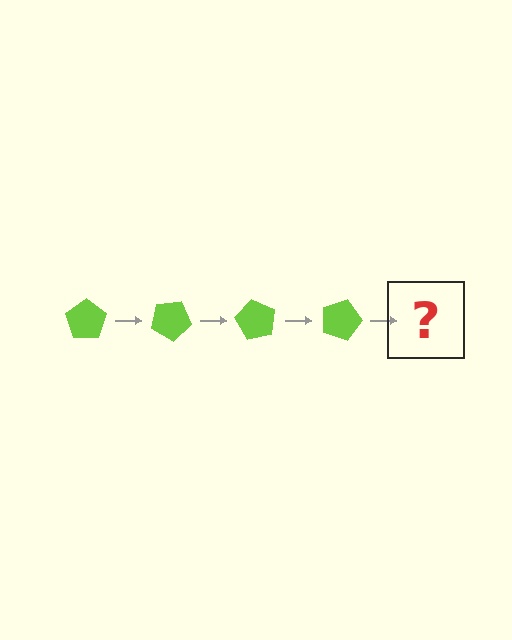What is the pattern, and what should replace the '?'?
The pattern is that the pentagon rotates 30 degrees each step. The '?' should be a lime pentagon rotated 120 degrees.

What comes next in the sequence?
The next element should be a lime pentagon rotated 120 degrees.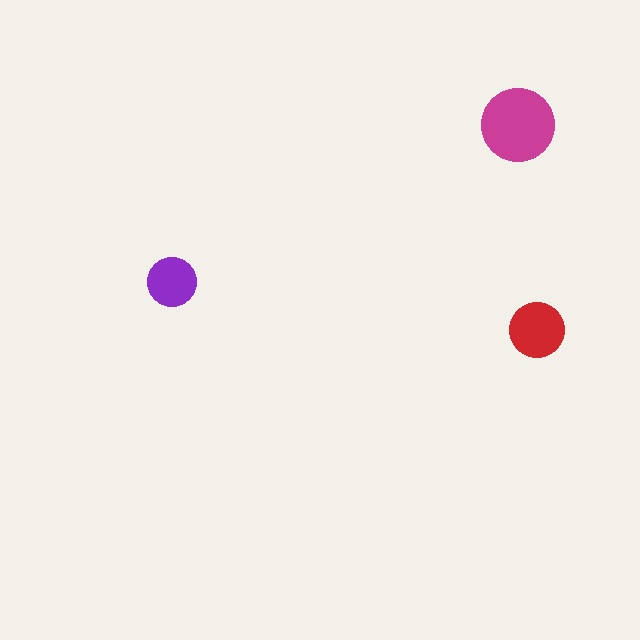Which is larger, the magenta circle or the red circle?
The magenta one.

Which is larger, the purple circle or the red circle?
The red one.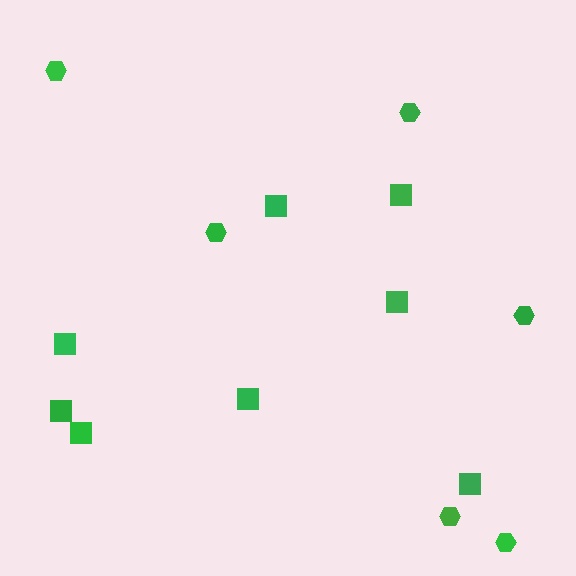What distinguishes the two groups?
There are 2 groups: one group of hexagons (6) and one group of squares (8).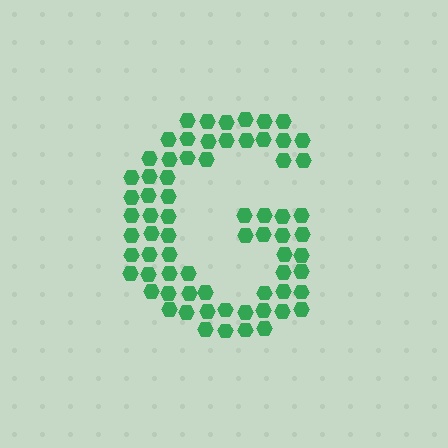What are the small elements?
The small elements are hexagons.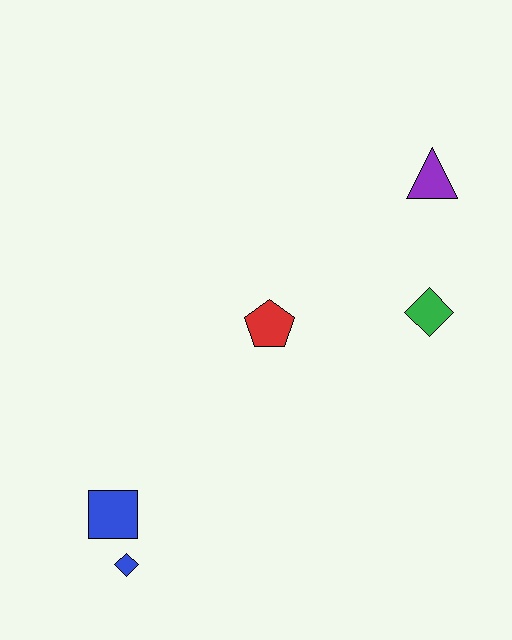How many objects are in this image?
There are 5 objects.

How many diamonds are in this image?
There are 2 diamonds.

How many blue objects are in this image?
There are 2 blue objects.